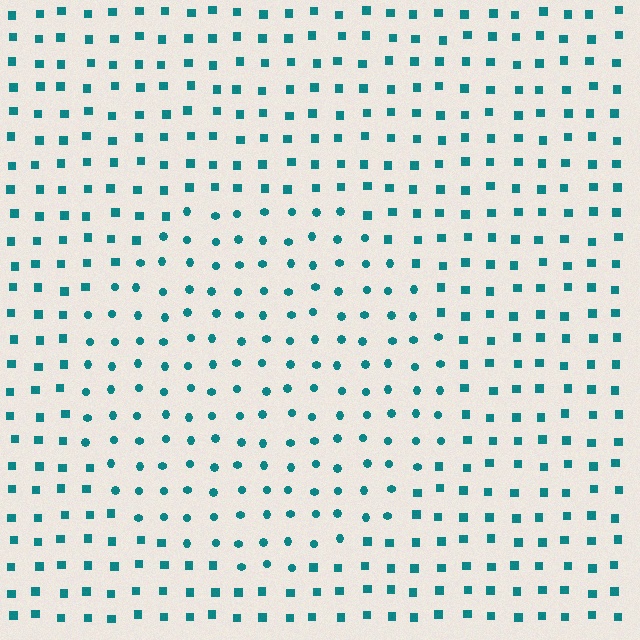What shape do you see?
I see a circle.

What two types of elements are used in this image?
The image uses circles inside the circle region and squares outside it.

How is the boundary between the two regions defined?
The boundary is defined by a change in element shape: circles inside vs. squares outside. All elements share the same color and spacing.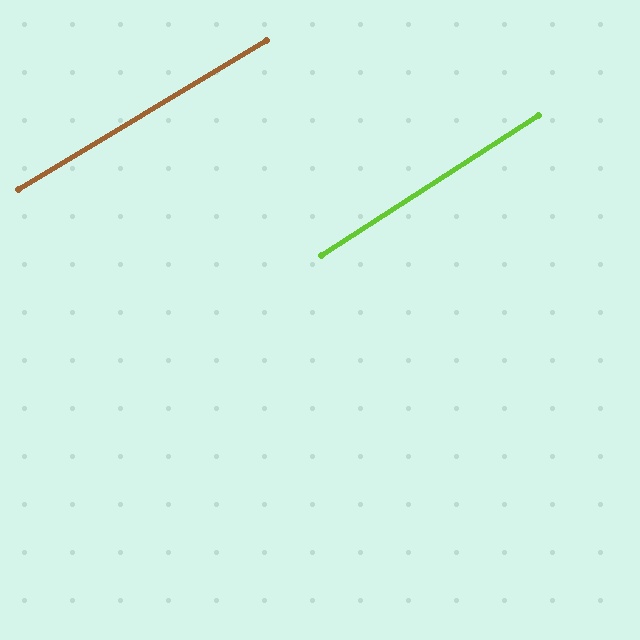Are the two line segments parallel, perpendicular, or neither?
Parallel — their directions differ by only 1.8°.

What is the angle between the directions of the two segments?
Approximately 2 degrees.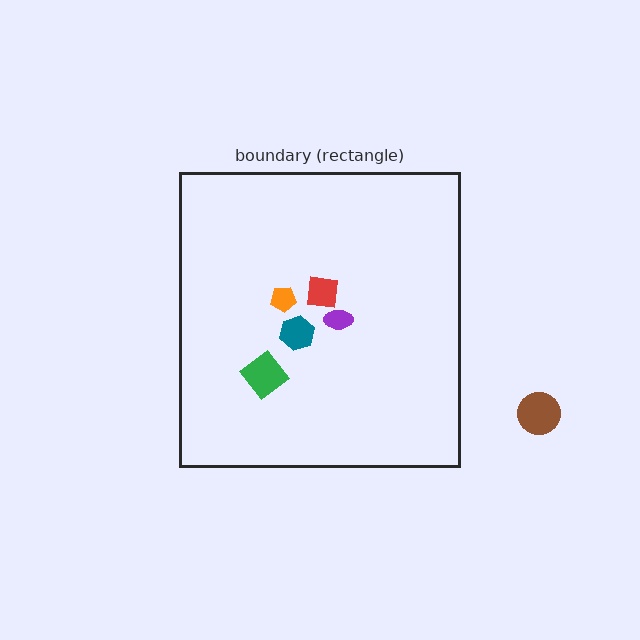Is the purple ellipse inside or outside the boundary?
Inside.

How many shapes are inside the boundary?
5 inside, 1 outside.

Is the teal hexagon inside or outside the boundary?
Inside.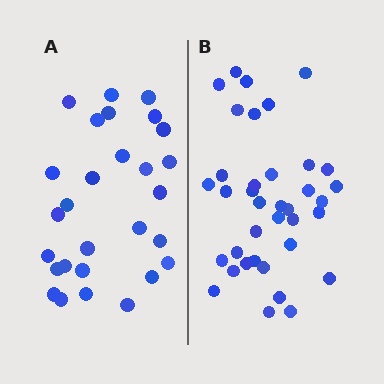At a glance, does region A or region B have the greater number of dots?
Region B (the right region) has more dots.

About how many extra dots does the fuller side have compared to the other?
Region B has roughly 8 or so more dots than region A.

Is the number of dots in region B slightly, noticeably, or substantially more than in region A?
Region B has noticeably more, but not dramatically so. The ratio is roughly 1.3 to 1.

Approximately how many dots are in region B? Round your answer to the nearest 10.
About 40 dots. (The exact count is 37, which rounds to 40.)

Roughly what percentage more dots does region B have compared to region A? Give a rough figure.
About 30% more.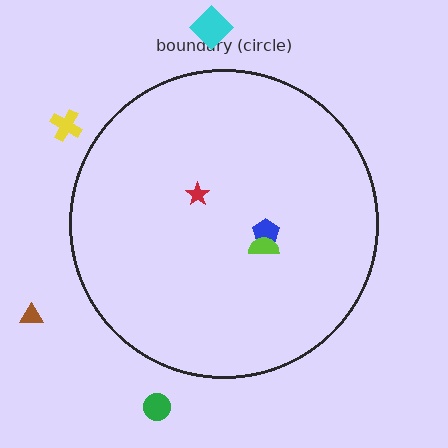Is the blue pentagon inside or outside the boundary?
Inside.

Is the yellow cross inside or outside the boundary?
Outside.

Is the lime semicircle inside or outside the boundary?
Inside.